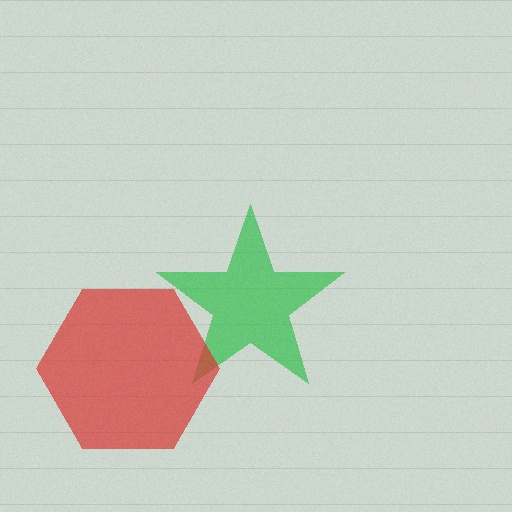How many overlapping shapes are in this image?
There are 2 overlapping shapes in the image.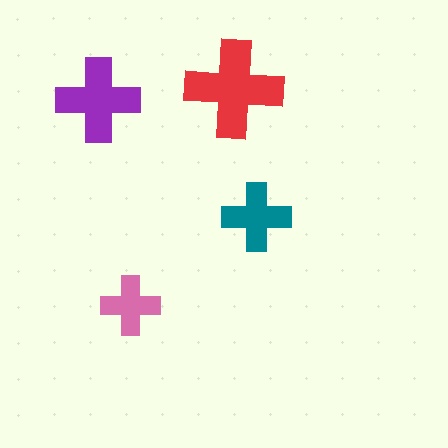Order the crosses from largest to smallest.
the red one, the purple one, the teal one, the pink one.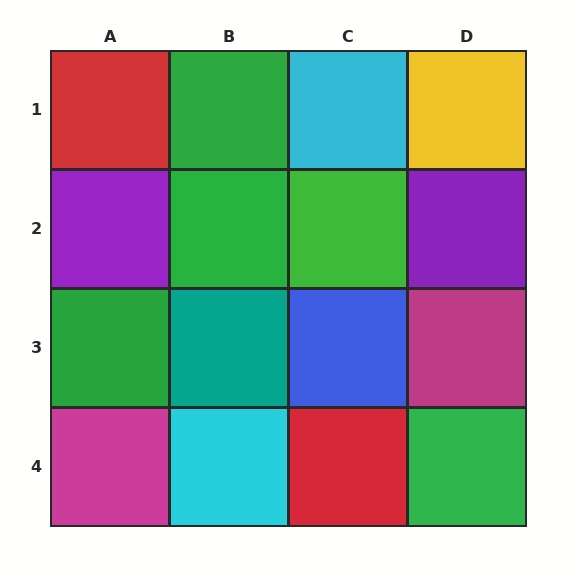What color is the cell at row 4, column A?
Magenta.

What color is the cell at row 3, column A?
Green.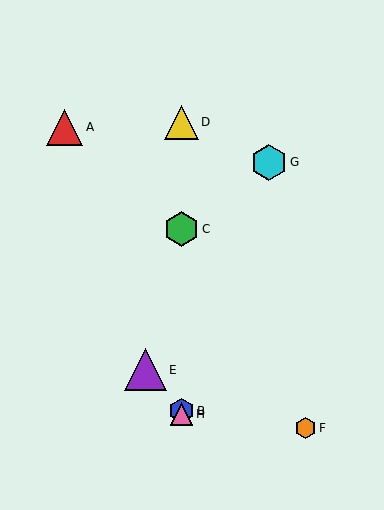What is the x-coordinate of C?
Object C is at x≈182.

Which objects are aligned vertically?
Objects B, C, D, H are aligned vertically.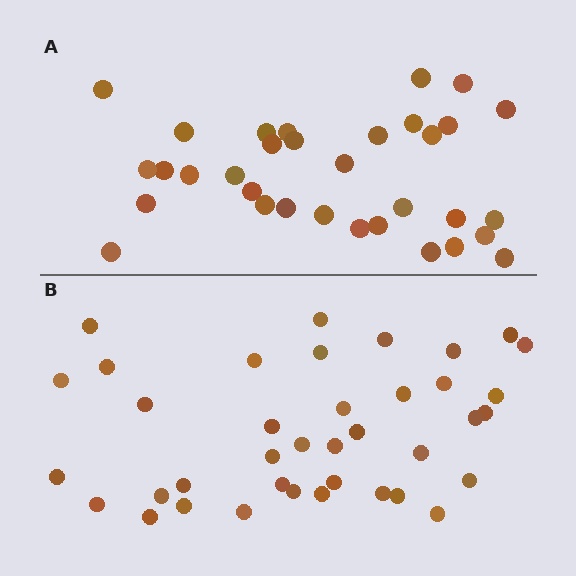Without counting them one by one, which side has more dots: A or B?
Region B (the bottom region) has more dots.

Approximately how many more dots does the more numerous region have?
Region B has about 5 more dots than region A.